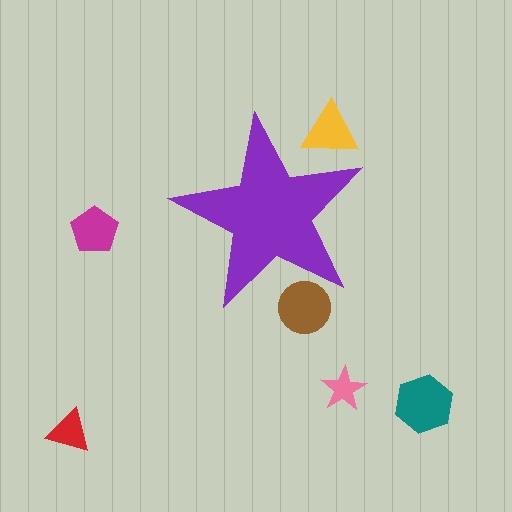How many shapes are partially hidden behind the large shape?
2 shapes are partially hidden.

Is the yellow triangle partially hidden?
Yes, the yellow triangle is partially hidden behind the purple star.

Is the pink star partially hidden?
No, the pink star is fully visible.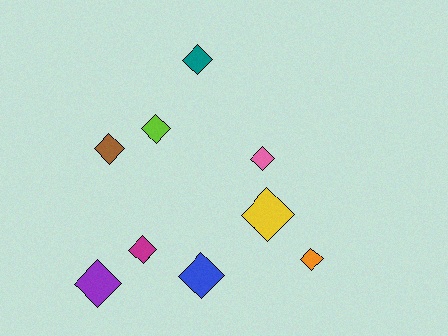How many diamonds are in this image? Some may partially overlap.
There are 9 diamonds.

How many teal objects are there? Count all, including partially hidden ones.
There is 1 teal object.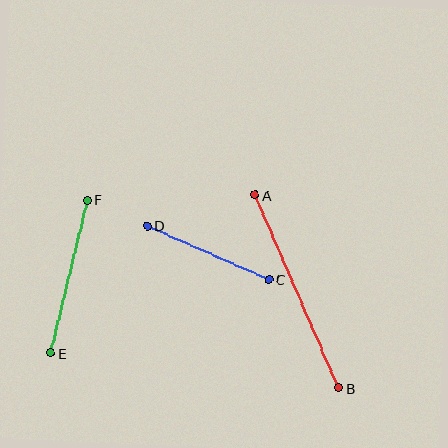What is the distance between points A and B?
The distance is approximately 210 pixels.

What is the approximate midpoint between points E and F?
The midpoint is at approximately (69, 277) pixels.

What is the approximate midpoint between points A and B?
The midpoint is at approximately (297, 292) pixels.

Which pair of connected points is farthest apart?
Points A and B are farthest apart.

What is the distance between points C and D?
The distance is approximately 133 pixels.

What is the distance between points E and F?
The distance is approximately 157 pixels.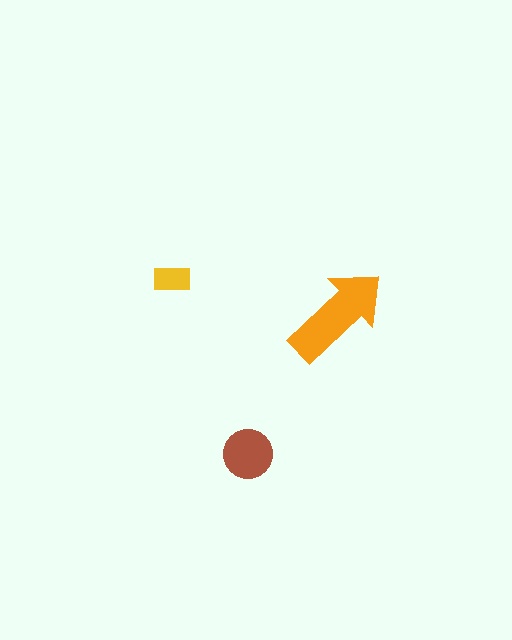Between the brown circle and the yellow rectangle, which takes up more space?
The brown circle.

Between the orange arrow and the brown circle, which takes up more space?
The orange arrow.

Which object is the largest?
The orange arrow.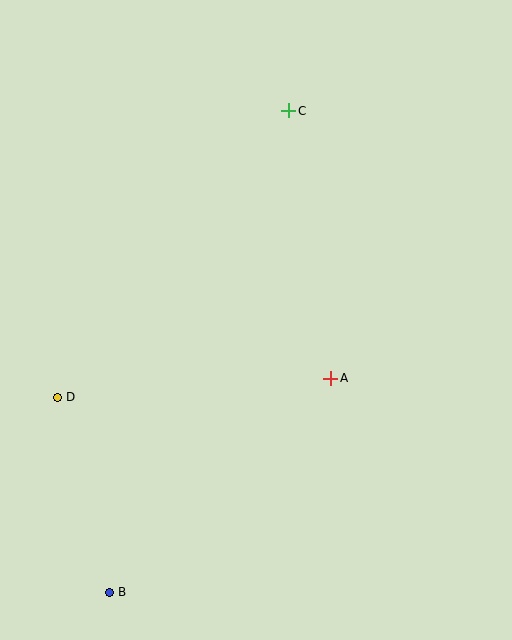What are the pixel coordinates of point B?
Point B is at (109, 592).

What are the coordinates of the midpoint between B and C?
The midpoint between B and C is at (199, 352).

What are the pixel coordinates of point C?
Point C is at (289, 111).